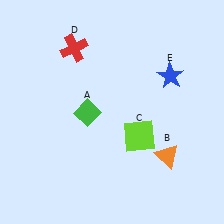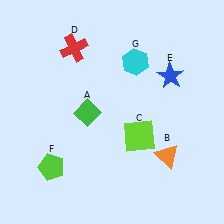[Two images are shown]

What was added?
A lime pentagon (F), a cyan hexagon (G) were added in Image 2.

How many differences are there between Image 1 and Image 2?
There are 2 differences between the two images.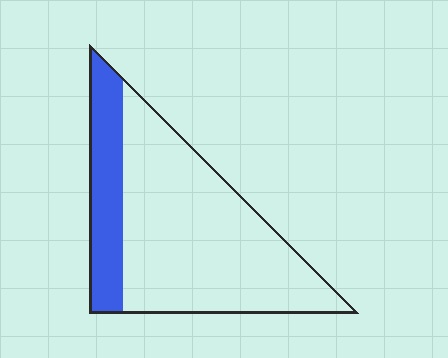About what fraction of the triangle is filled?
About one quarter (1/4).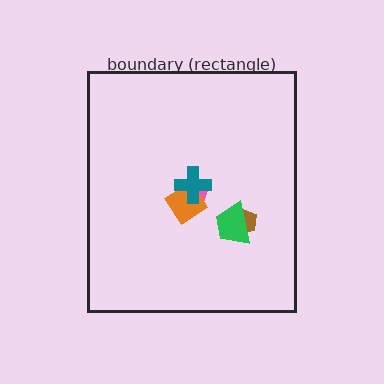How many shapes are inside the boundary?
5 inside, 0 outside.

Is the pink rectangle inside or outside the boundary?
Inside.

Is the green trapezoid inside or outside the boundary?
Inside.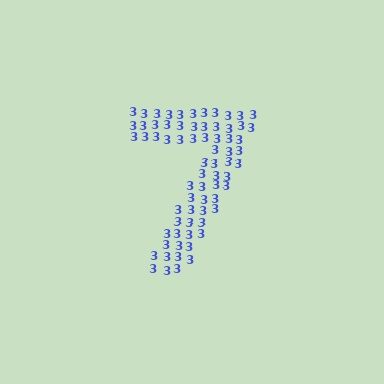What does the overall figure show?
The overall figure shows the digit 7.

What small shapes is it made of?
It is made of small digit 3's.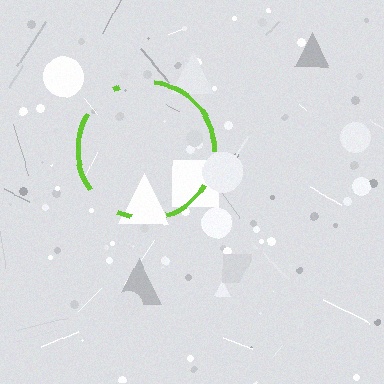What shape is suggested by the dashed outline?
The dashed outline suggests a circle.